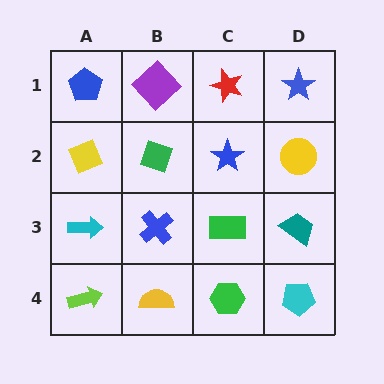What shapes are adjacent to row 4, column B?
A blue cross (row 3, column B), a lime arrow (row 4, column A), a green hexagon (row 4, column C).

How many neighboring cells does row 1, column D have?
2.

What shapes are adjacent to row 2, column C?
A red star (row 1, column C), a green rectangle (row 3, column C), a green diamond (row 2, column B), a yellow circle (row 2, column D).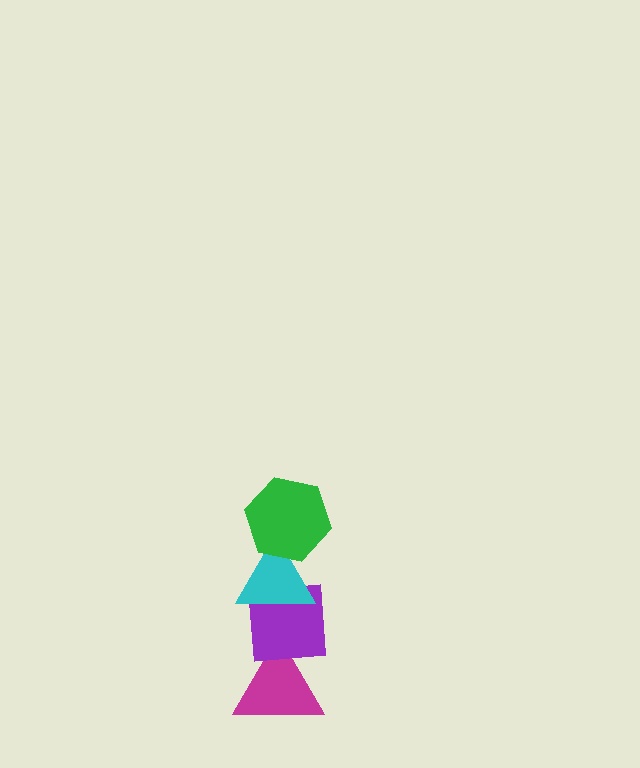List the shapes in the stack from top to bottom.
From top to bottom: the green hexagon, the cyan triangle, the purple square, the magenta triangle.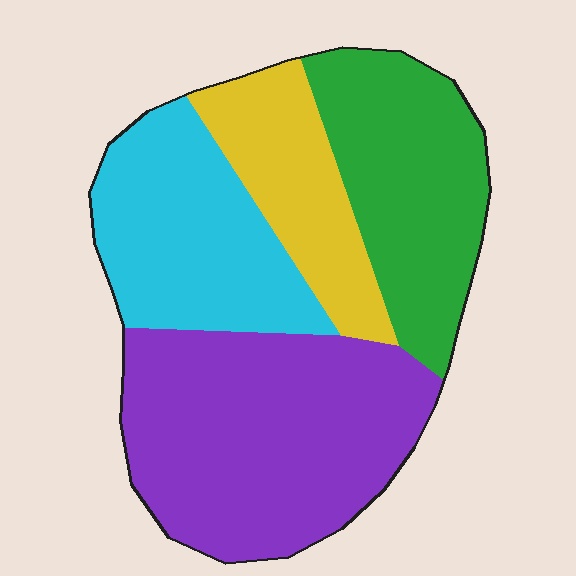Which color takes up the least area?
Yellow, at roughly 15%.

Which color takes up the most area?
Purple, at roughly 35%.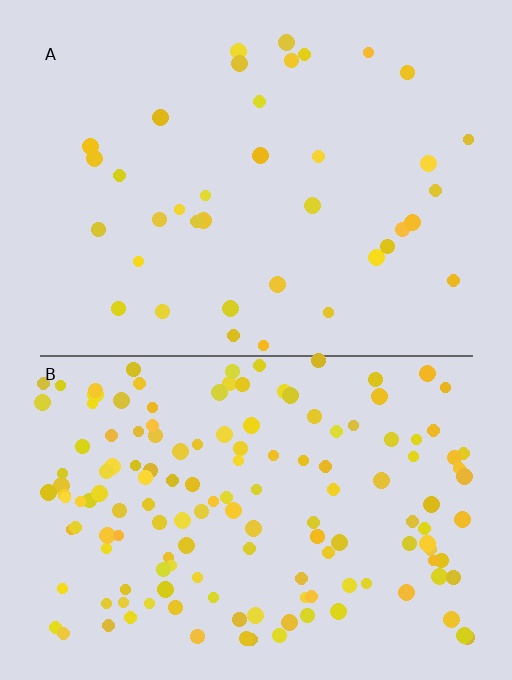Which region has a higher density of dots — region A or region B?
B (the bottom).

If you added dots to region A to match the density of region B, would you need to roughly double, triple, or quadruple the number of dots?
Approximately quadruple.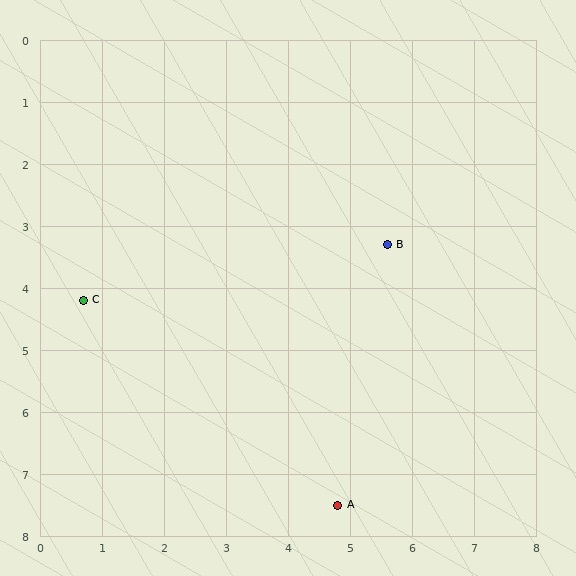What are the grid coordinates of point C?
Point C is at approximately (0.7, 4.2).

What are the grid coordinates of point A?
Point A is at approximately (4.8, 7.5).